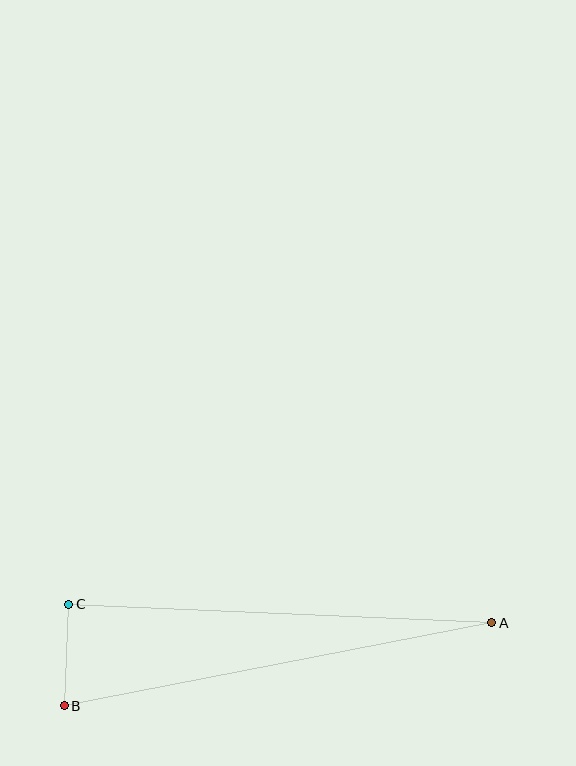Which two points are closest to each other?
Points B and C are closest to each other.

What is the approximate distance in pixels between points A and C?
The distance between A and C is approximately 423 pixels.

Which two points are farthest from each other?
Points A and B are farthest from each other.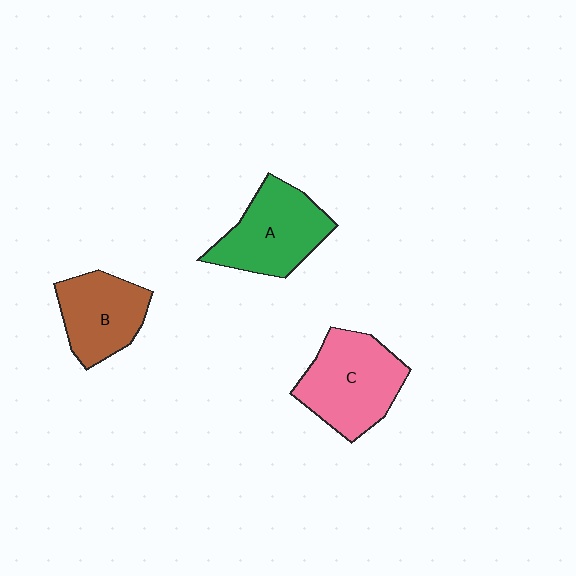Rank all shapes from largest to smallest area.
From largest to smallest: C (pink), A (green), B (brown).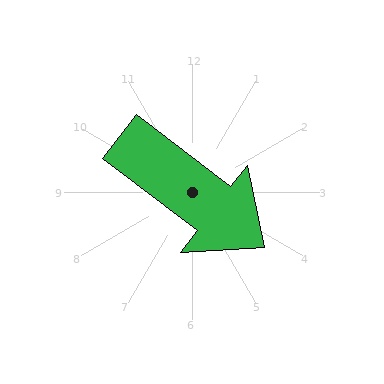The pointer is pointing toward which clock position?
Roughly 4 o'clock.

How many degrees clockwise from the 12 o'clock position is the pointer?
Approximately 127 degrees.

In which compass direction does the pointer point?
Southeast.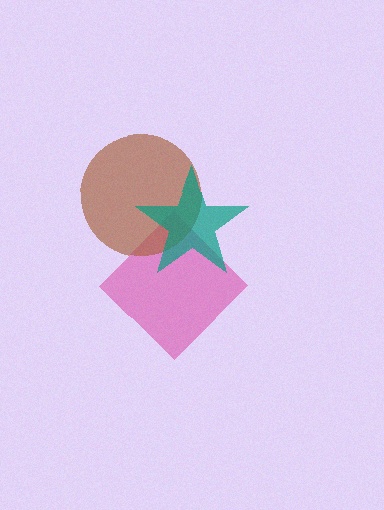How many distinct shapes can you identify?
There are 3 distinct shapes: a magenta diamond, a brown circle, a teal star.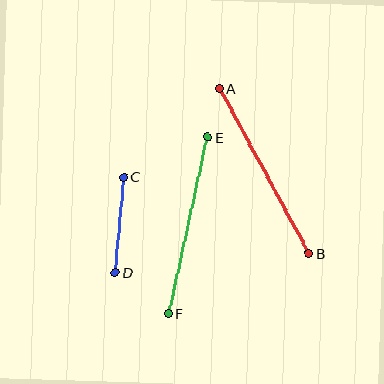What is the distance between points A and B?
The distance is approximately 188 pixels.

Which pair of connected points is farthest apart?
Points A and B are farthest apart.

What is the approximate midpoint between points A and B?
The midpoint is at approximately (264, 171) pixels.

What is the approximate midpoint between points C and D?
The midpoint is at approximately (119, 225) pixels.